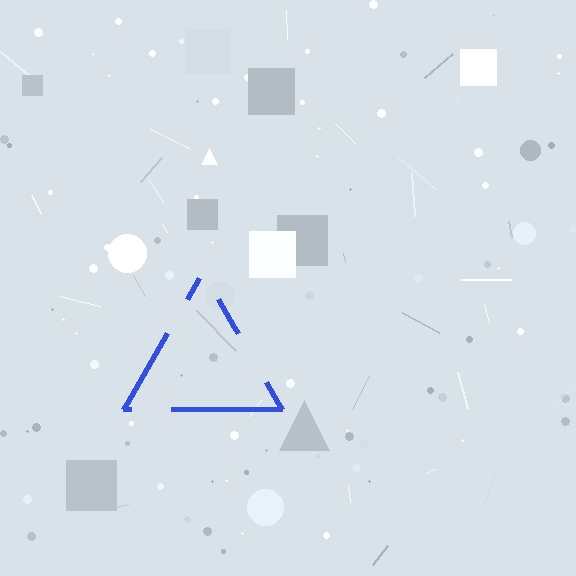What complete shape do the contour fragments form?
The contour fragments form a triangle.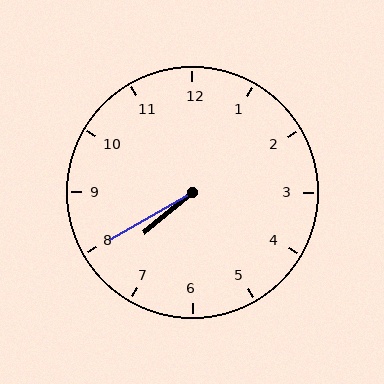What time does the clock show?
7:40.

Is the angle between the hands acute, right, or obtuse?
It is acute.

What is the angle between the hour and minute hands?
Approximately 10 degrees.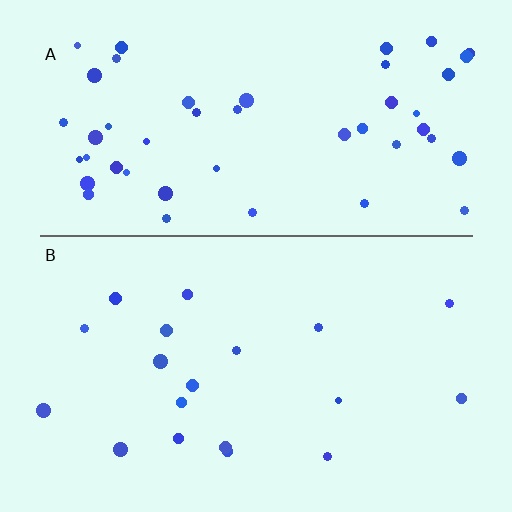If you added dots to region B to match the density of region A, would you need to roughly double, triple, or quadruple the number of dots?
Approximately triple.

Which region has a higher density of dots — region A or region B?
A (the top).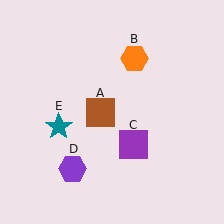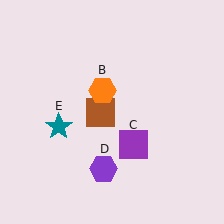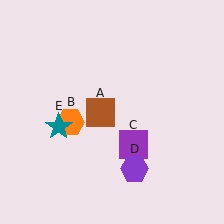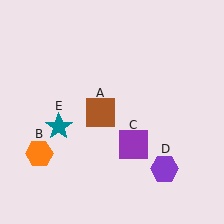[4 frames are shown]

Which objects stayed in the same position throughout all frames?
Brown square (object A) and purple square (object C) and teal star (object E) remained stationary.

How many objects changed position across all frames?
2 objects changed position: orange hexagon (object B), purple hexagon (object D).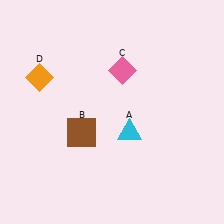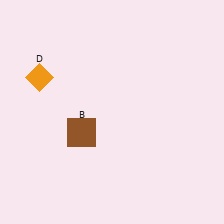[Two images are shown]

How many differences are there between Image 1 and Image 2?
There are 2 differences between the two images.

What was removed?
The pink diamond (C), the cyan triangle (A) were removed in Image 2.